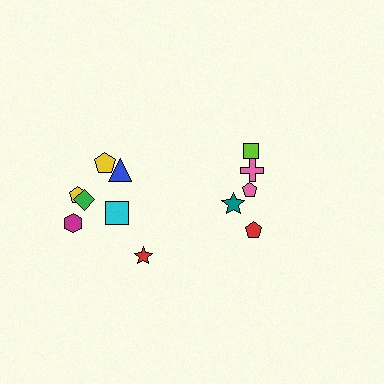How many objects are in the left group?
There are 7 objects.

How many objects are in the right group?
There are 5 objects.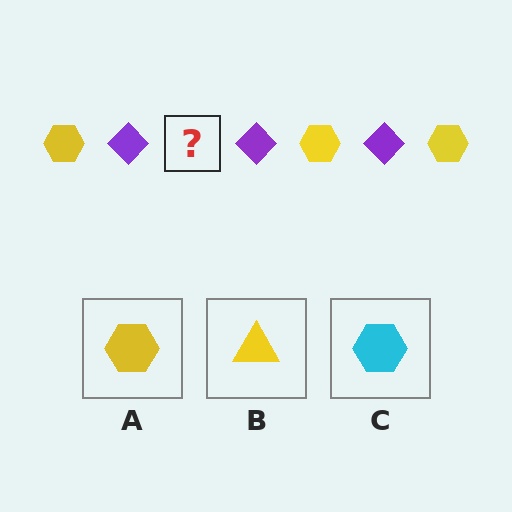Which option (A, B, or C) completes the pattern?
A.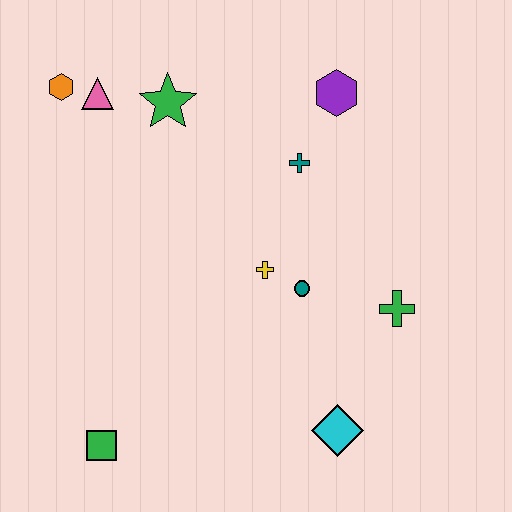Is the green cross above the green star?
No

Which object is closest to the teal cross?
The purple hexagon is closest to the teal cross.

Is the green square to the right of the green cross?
No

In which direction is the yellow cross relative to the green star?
The yellow cross is below the green star.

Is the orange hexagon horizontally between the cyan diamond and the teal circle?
No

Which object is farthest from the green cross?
The orange hexagon is farthest from the green cross.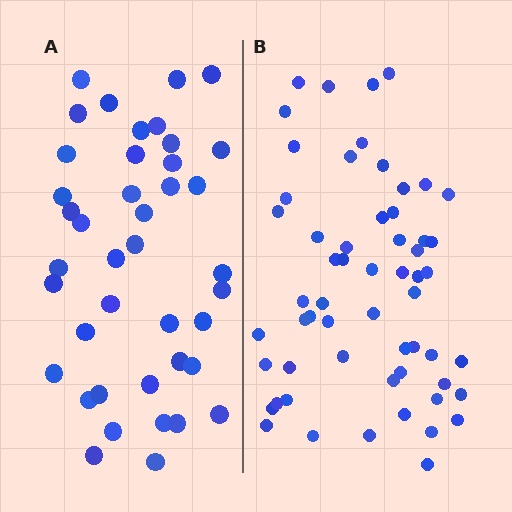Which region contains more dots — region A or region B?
Region B (the right region) has more dots.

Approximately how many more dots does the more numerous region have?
Region B has approximately 15 more dots than region A.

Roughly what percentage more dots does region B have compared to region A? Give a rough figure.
About 40% more.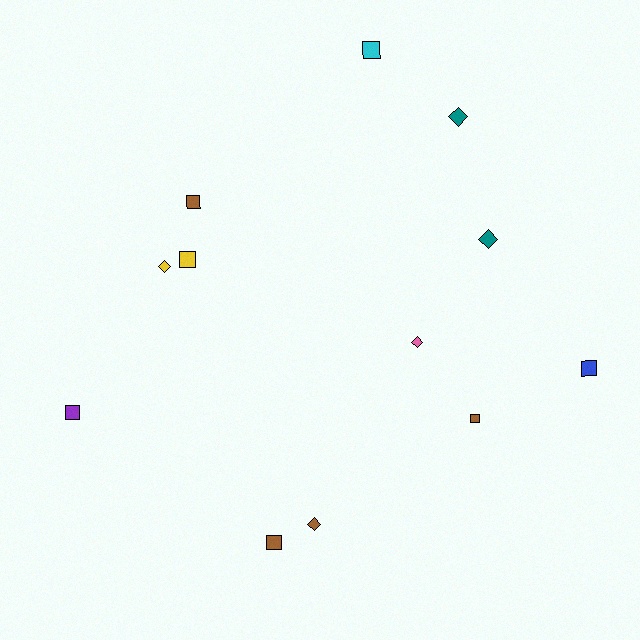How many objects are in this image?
There are 12 objects.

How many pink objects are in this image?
There is 1 pink object.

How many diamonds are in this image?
There are 5 diamonds.